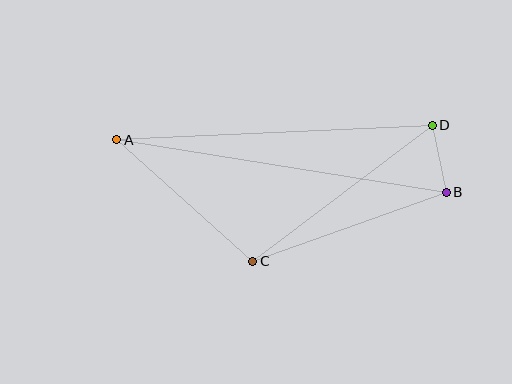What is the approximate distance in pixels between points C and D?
The distance between C and D is approximately 225 pixels.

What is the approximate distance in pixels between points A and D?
The distance between A and D is approximately 316 pixels.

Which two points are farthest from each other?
Points A and B are farthest from each other.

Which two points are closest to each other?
Points B and D are closest to each other.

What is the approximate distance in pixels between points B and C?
The distance between B and C is approximately 206 pixels.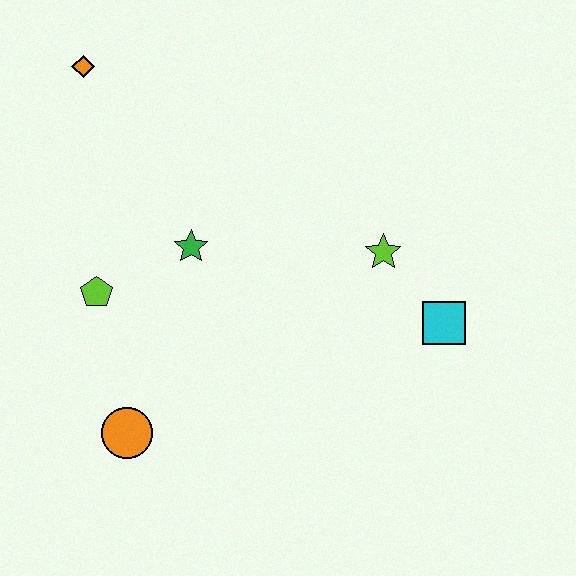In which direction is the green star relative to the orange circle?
The green star is above the orange circle.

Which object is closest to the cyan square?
The lime star is closest to the cyan square.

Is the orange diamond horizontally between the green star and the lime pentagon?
No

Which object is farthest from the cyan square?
The orange diamond is farthest from the cyan square.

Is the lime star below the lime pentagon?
No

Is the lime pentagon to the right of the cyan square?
No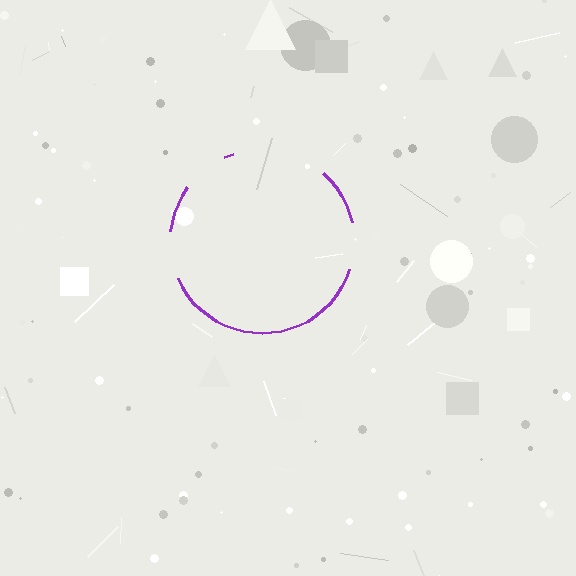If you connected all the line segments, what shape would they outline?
They would outline a circle.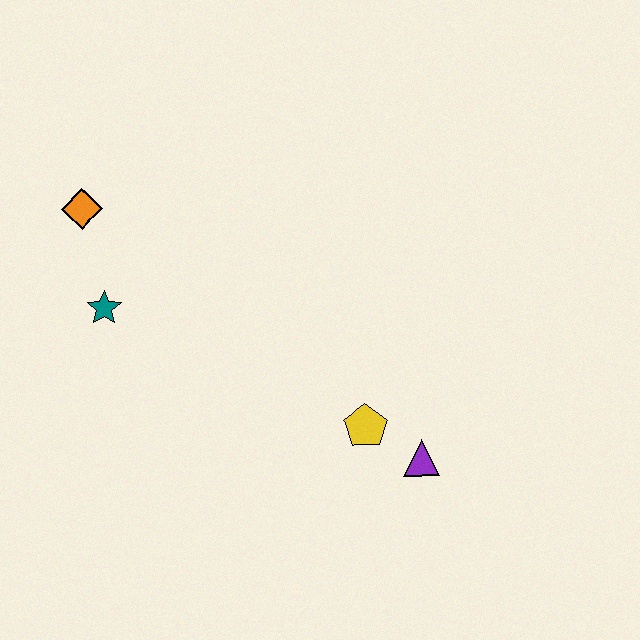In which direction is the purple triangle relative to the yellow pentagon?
The purple triangle is to the right of the yellow pentagon.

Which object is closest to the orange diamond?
The teal star is closest to the orange diamond.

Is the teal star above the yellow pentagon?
Yes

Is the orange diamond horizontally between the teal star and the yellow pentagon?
No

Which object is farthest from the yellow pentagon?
The orange diamond is farthest from the yellow pentagon.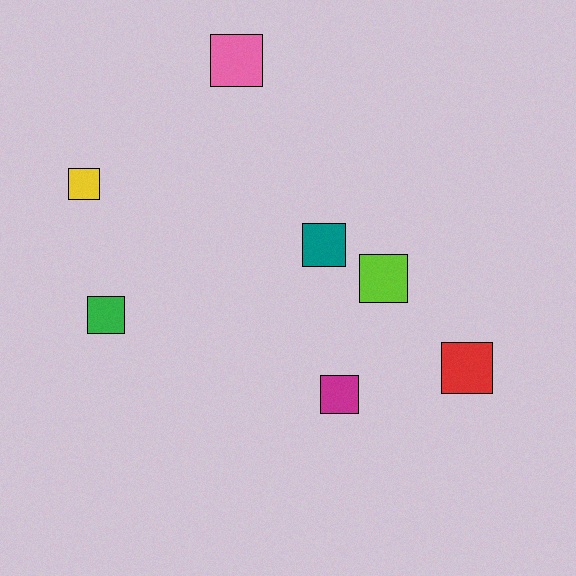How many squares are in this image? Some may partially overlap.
There are 7 squares.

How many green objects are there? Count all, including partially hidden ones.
There is 1 green object.